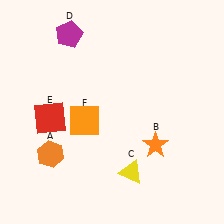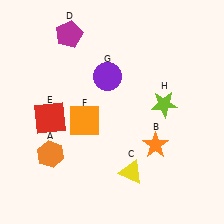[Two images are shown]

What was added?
A purple circle (G), a lime star (H) were added in Image 2.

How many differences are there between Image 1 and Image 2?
There are 2 differences between the two images.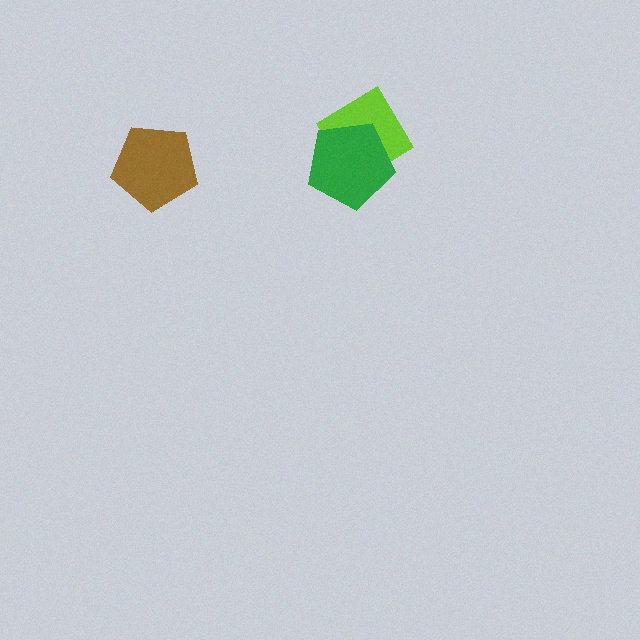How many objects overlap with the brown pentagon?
0 objects overlap with the brown pentagon.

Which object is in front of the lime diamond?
The green pentagon is in front of the lime diamond.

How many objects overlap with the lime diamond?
1 object overlaps with the lime diamond.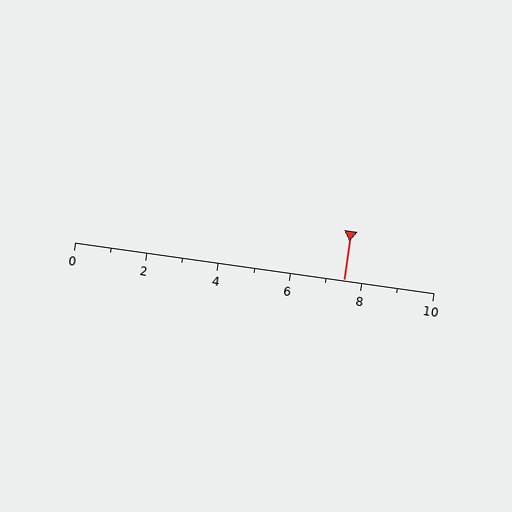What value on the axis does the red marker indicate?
The marker indicates approximately 7.5.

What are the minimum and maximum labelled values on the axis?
The axis runs from 0 to 10.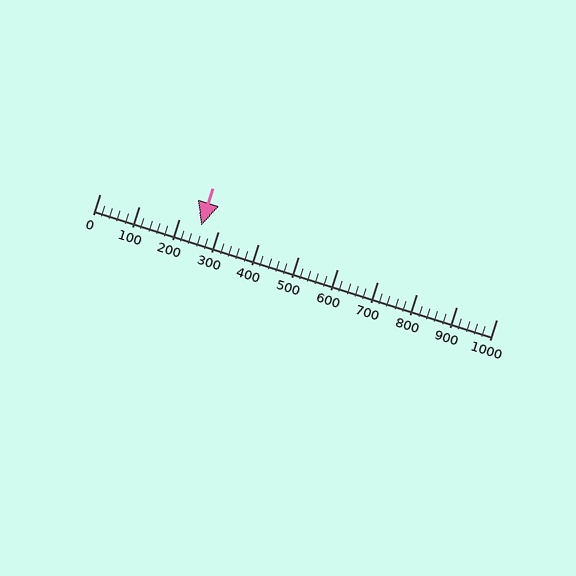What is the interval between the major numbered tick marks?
The major tick marks are spaced 100 units apart.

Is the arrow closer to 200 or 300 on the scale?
The arrow is closer to 300.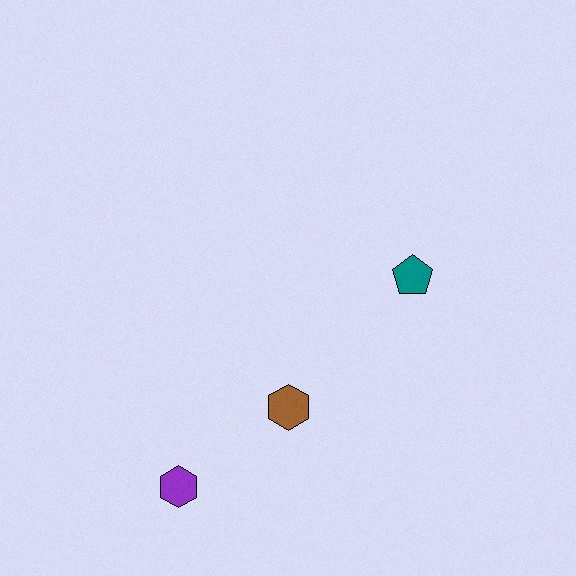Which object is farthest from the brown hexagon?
The teal pentagon is farthest from the brown hexagon.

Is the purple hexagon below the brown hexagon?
Yes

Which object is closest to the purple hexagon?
The brown hexagon is closest to the purple hexagon.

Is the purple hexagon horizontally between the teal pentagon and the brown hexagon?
No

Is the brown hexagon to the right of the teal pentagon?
No